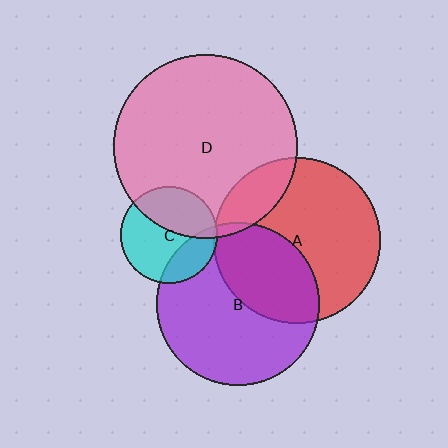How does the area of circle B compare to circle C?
Approximately 2.9 times.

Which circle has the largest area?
Circle D (pink).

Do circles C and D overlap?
Yes.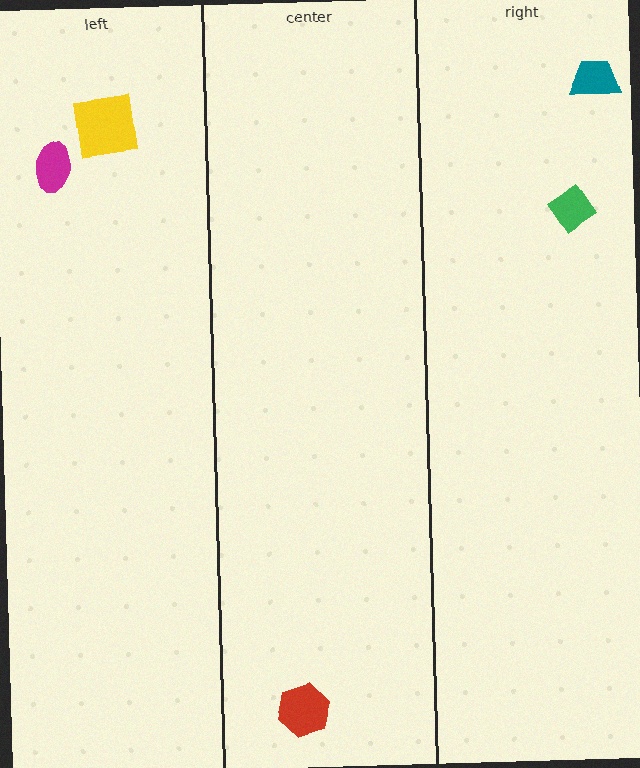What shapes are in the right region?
The teal trapezoid, the green diamond.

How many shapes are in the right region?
2.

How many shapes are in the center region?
1.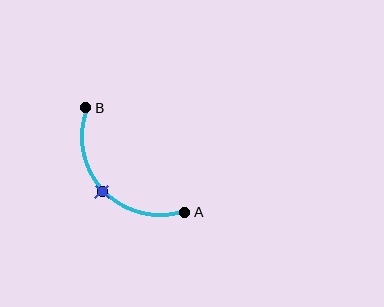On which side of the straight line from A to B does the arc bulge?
The arc bulges below and to the left of the straight line connecting A and B.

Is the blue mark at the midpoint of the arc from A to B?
Yes. The blue mark lies on the arc at equal arc-length from both A and B — it is the arc midpoint.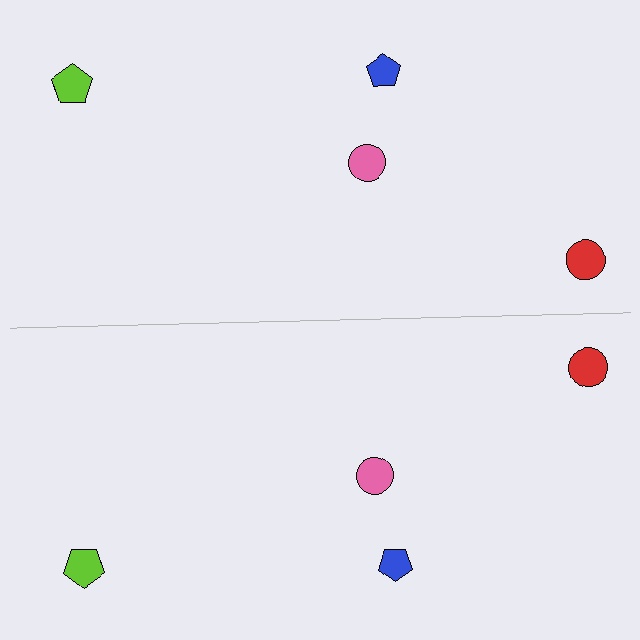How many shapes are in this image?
There are 8 shapes in this image.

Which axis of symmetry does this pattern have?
The pattern has a horizontal axis of symmetry running through the center of the image.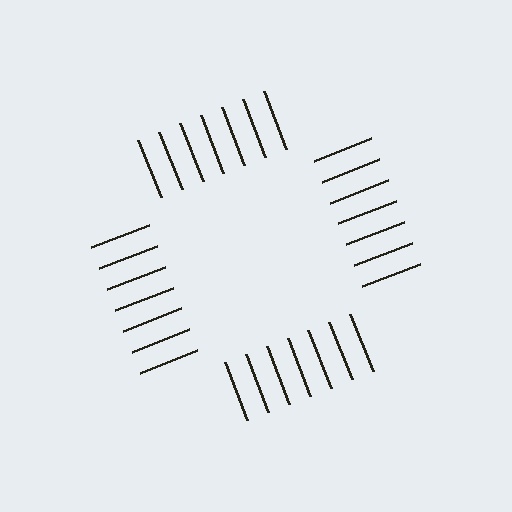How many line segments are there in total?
28 — 7 along each of the 4 edges.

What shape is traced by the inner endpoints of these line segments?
An illusory square — the line segments terminate on its edges but no continuous stroke is drawn.